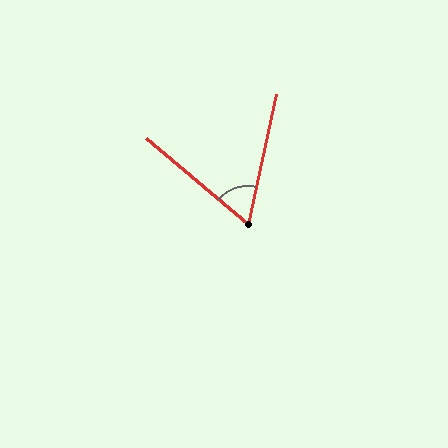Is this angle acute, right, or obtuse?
It is acute.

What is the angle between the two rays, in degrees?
Approximately 61 degrees.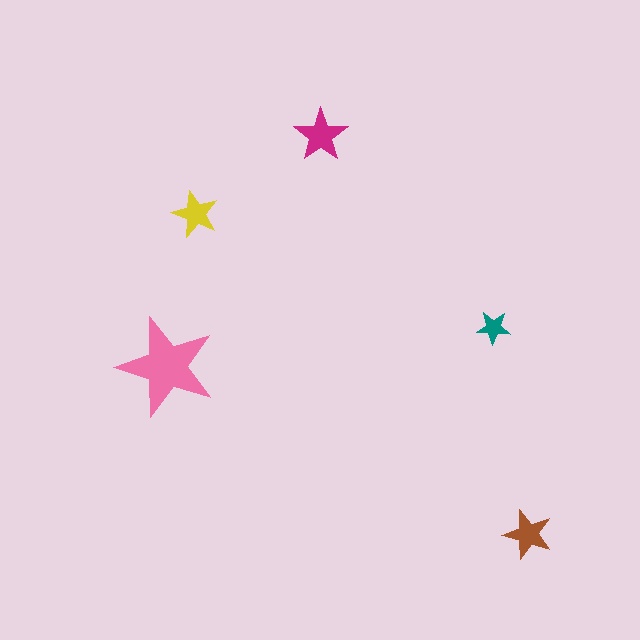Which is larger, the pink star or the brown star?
The pink one.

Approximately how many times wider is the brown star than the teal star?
About 1.5 times wider.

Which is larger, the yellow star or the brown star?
The brown one.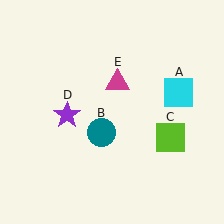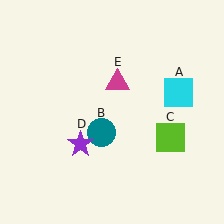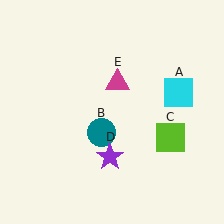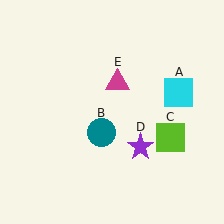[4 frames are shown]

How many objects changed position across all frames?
1 object changed position: purple star (object D).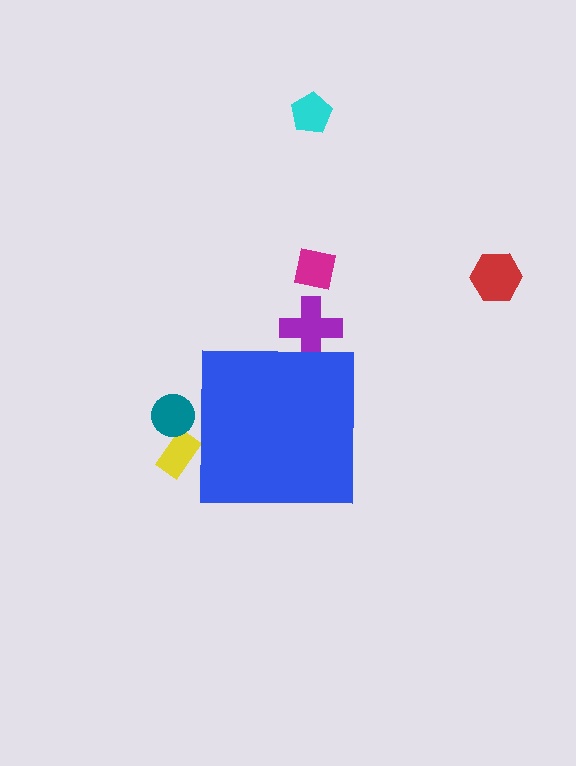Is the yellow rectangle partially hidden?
Yes, the yellow rectangle is partially hidden behind the blue square.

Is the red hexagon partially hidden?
No, the red hexagon is fully visible.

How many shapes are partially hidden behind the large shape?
3 shapes are partially hidden.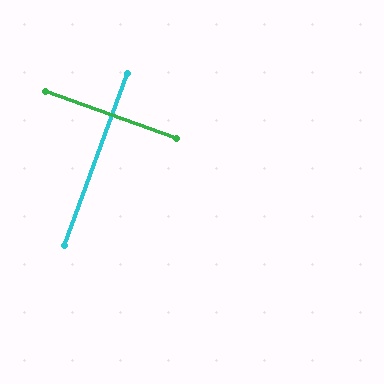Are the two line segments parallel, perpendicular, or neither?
Perpendicular — they meet at approximately 90°.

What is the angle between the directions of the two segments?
Approximately 90 degrees.